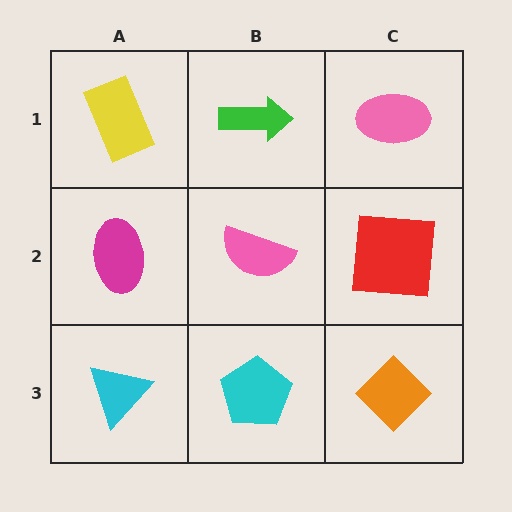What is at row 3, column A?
A cyan triangle.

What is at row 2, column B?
A pink semicircle.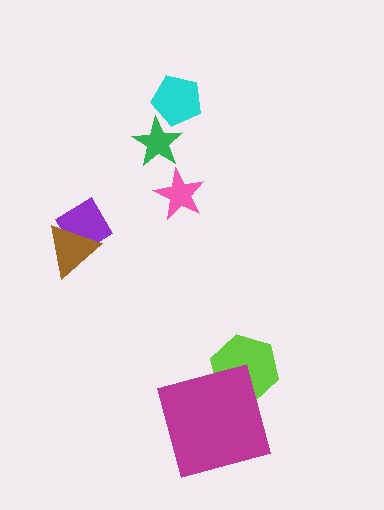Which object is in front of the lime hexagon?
The magenta square is in front of the lime hexagon.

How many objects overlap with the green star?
1 object overlaps with the green star.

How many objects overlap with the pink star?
0 objects overlap with the pink star.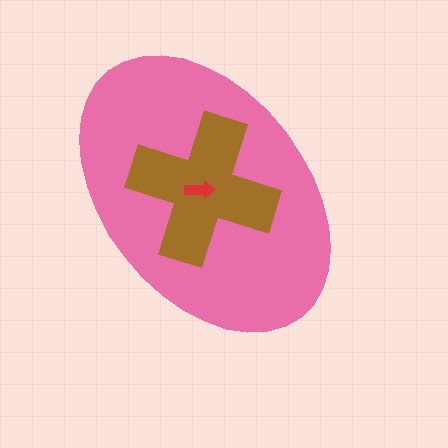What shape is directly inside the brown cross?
The red arrow.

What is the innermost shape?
The red arrow.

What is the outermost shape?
The pink ellipse.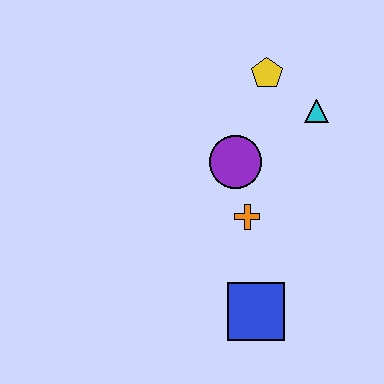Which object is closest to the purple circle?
The orange cross is closest to the purple circle.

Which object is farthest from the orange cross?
The yellow pentagon is farthest from the orange cross.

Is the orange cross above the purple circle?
No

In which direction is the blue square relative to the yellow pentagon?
The blue square is below the yellow pentagon.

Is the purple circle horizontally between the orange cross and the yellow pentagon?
No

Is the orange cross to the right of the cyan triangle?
No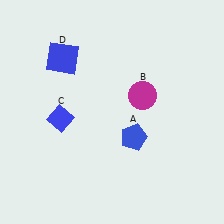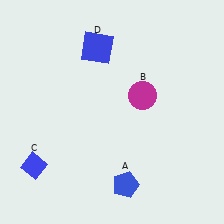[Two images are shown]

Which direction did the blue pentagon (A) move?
The blue pentagon (A) moved down.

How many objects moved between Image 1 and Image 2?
3 objects moved between the two images.